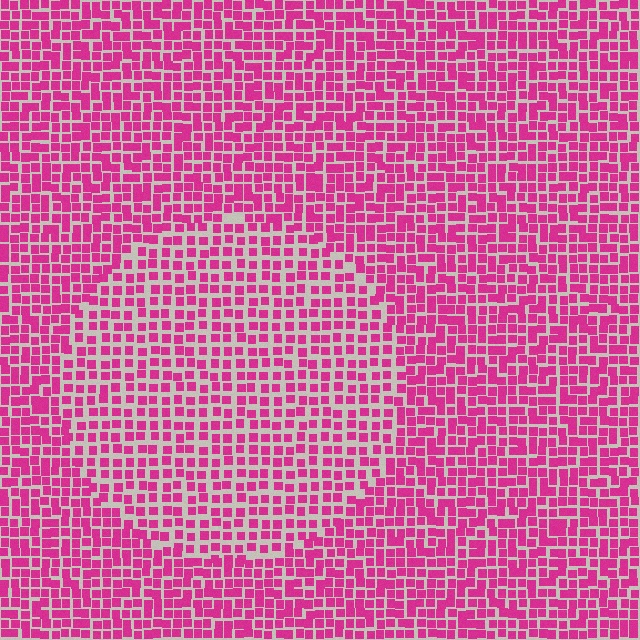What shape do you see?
I see a circle.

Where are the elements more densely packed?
The elements are more densely packed outside the circle boundary.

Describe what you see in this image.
The image contains small magenta elements arranged at two different densities. A circle-shaped region is visible where the elements are less densely packed than the surrounding area.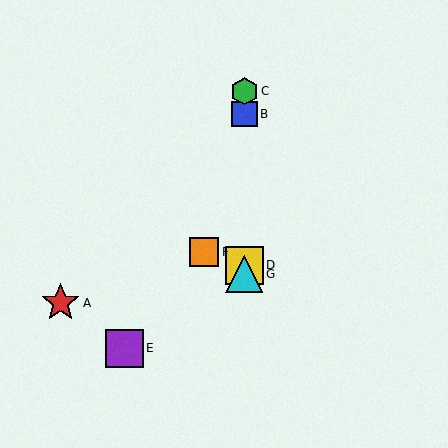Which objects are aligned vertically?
Objects B, C, D, G are aligned vertically.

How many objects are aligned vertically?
4 objects (B, C, D, G) are aligned vertically.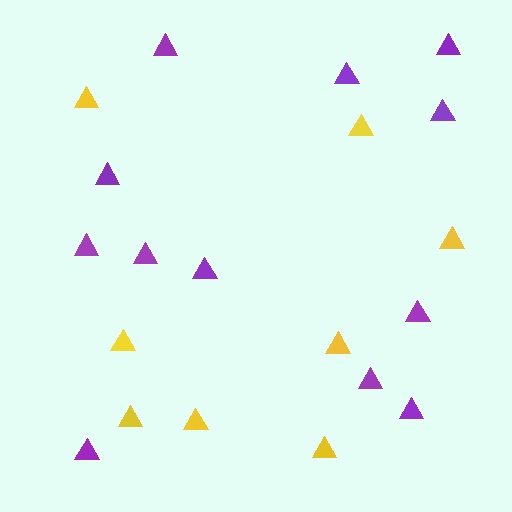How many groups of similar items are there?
There are 2 groups: one group of yellow triangles (8) and one group of purple triangles (12).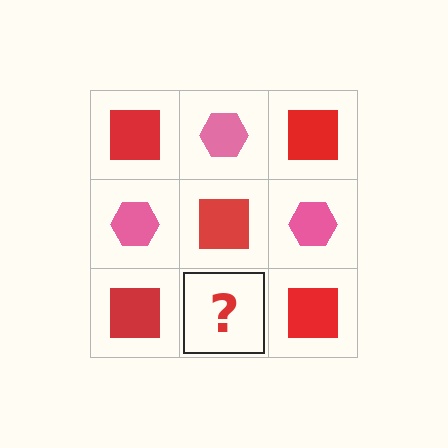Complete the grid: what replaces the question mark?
The question mark should be replaced with a pink hexagon.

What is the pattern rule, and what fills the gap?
The rule is that it alternates red square and pink hexagon in a checkerboard pattern. The gap should be filled with a pink hexagon.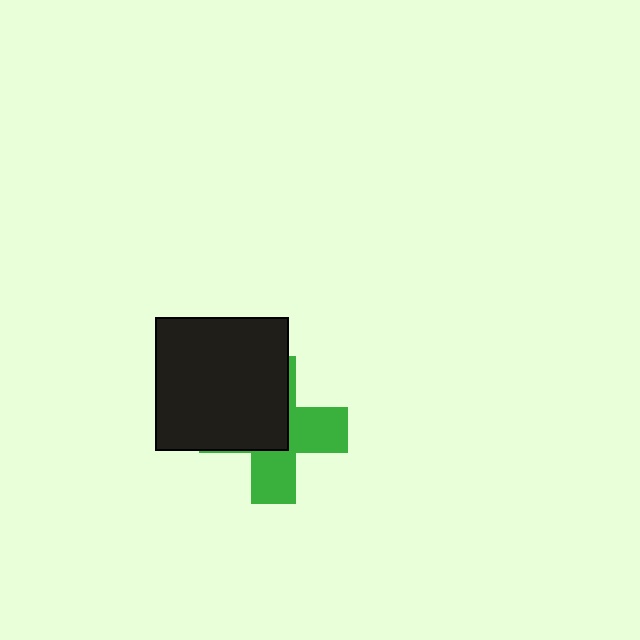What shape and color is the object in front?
The object in front is a black square.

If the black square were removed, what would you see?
You would see the complete green cross.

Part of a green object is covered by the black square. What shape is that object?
It is a cross.